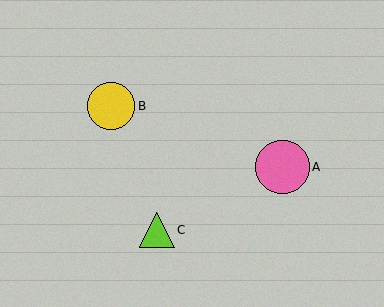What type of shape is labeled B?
Shape B is a yellow circle.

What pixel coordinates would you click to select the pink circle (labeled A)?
Click at (282, 167) to select the pink circle A.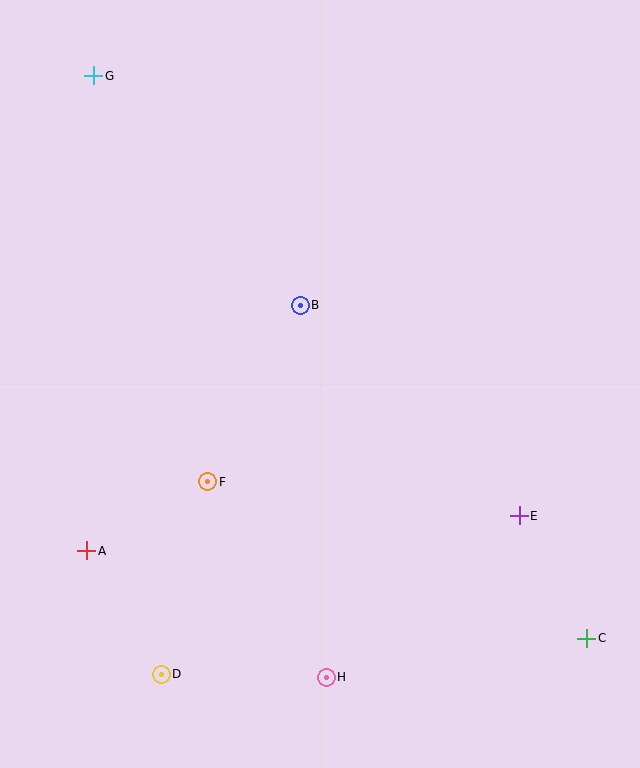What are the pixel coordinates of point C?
Point C is at (587, 638).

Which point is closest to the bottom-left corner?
Point D is closest to the bottom-left corner.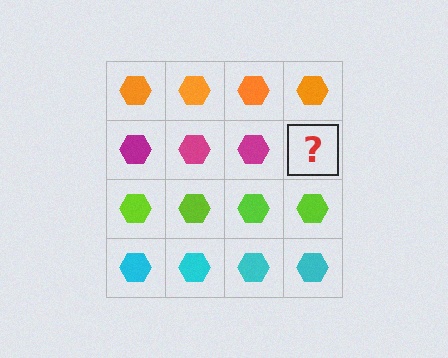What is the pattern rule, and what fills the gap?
The rule is that each row has a consistent color. The gap should be filled with a magenta hexagon.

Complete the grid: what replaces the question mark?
The question mark should be replaced with a magenta hexagon.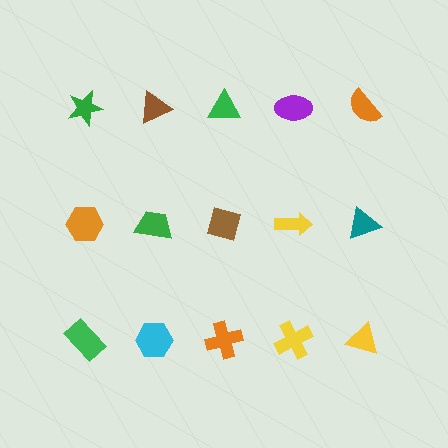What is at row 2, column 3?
A brown square.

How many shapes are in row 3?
5 shapes.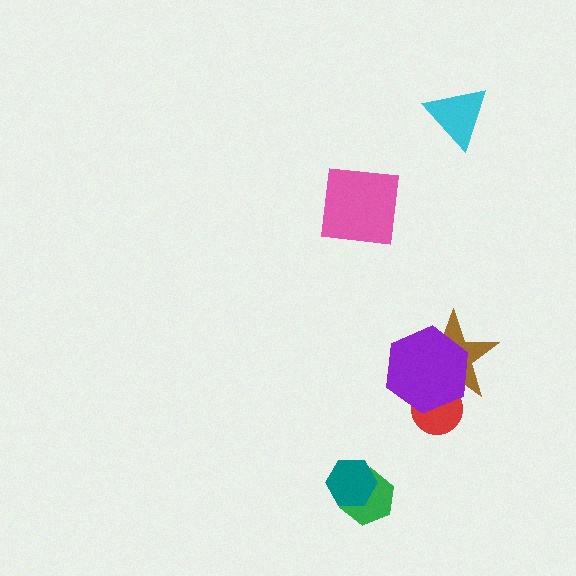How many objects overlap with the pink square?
0 objects overlap with the pink square.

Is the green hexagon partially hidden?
Yes, it is partially covered by another shape.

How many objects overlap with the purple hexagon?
2 objects overlap with the purple hexagon.